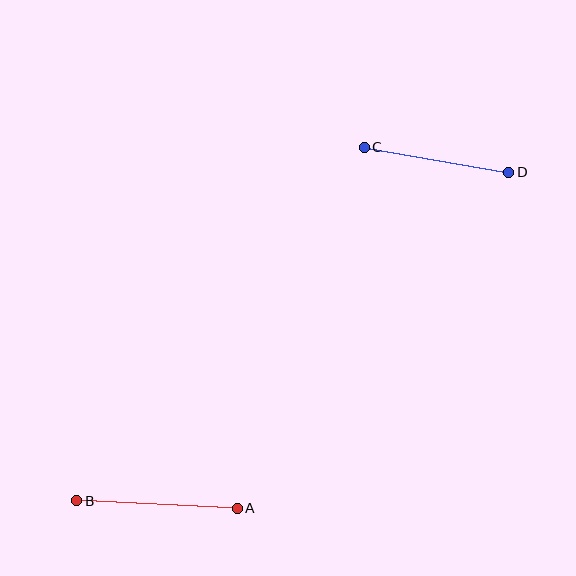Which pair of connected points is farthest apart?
Points A and B are farthest apart.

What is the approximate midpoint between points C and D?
The midpoint is at approximately (436, 160) pixels.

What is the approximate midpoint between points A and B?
The midpoint is at approximately (157, 505) pixels.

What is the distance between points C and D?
The distance is approximately 147 pixels.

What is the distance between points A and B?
The distance is approximately 161 pixels.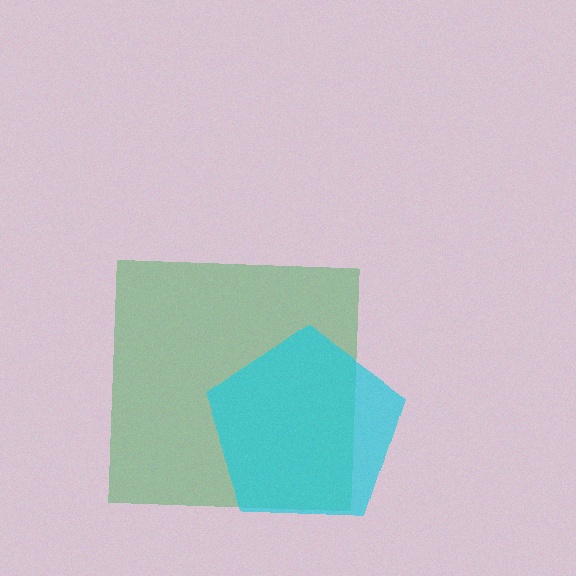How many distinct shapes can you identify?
There are 2 distinct shapes: a green square, a cyan pentagon.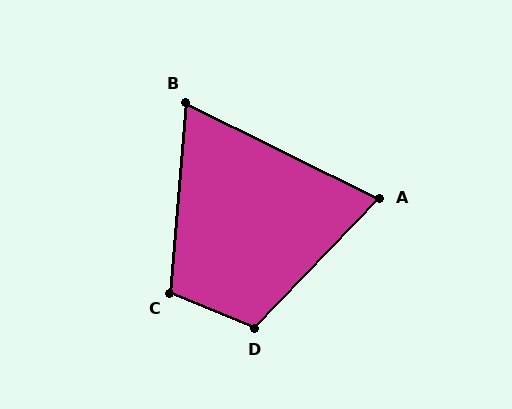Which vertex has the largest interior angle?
D, at approximately 112 degrees.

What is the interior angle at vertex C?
Approximately 108 degrees (obtuse).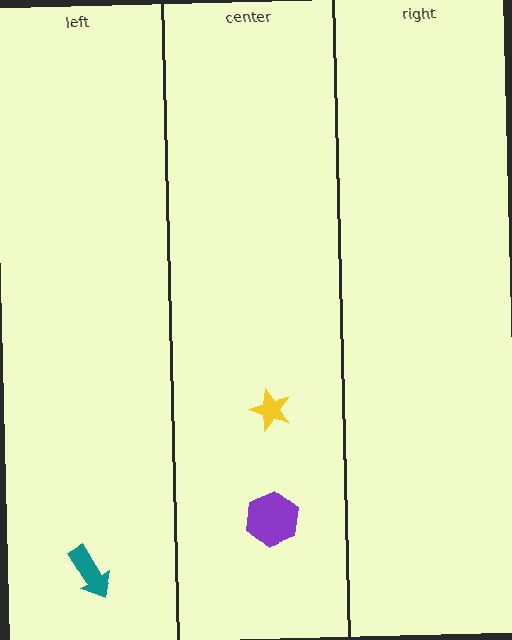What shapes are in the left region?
The teal arrow.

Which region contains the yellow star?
The center region.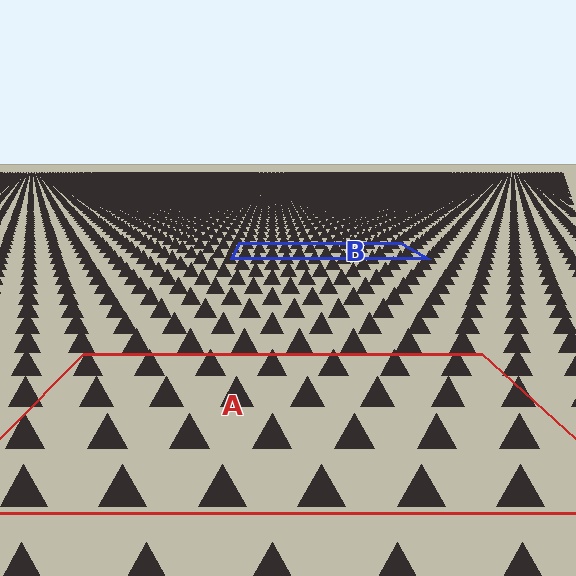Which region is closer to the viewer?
Region A is closer. The texture elements there are larger and more spread out.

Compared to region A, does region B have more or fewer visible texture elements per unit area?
Region B has more texture elements per unit area — they are packed more densely because it is farther away.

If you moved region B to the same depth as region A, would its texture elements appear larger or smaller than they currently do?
They would appear larger. At a closer depth, the same texture elements are projected at a bigger on-screen size.